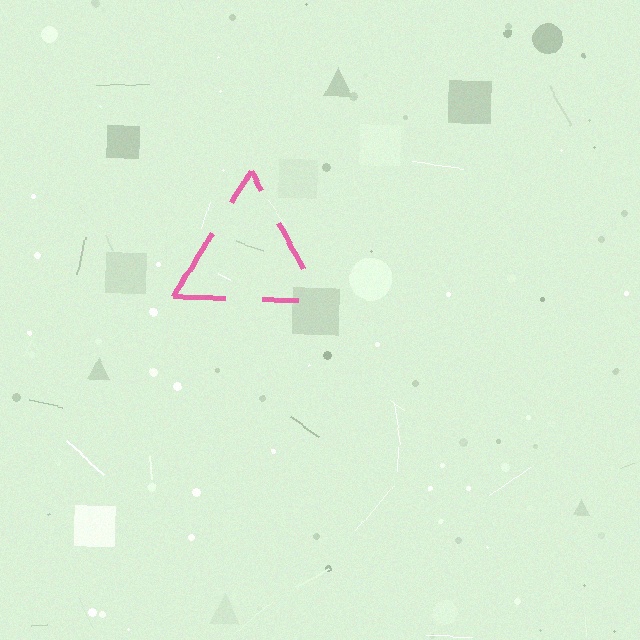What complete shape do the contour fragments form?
The contour fragments form a triangle.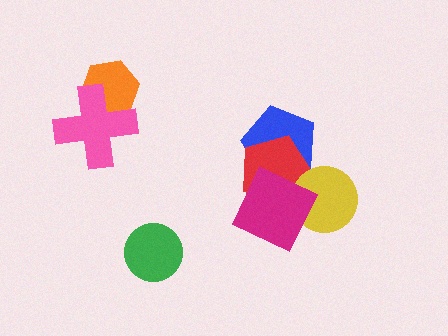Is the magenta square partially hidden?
No, no other shape covers it.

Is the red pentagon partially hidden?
Yes, it is partially covered by another shape.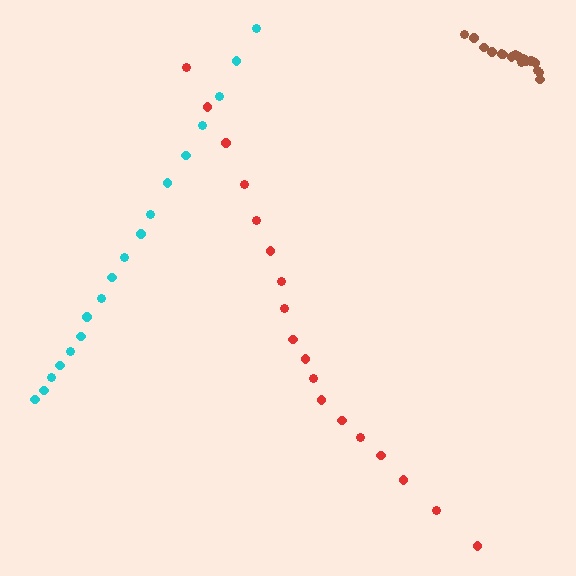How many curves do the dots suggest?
There are 3 distinct paths.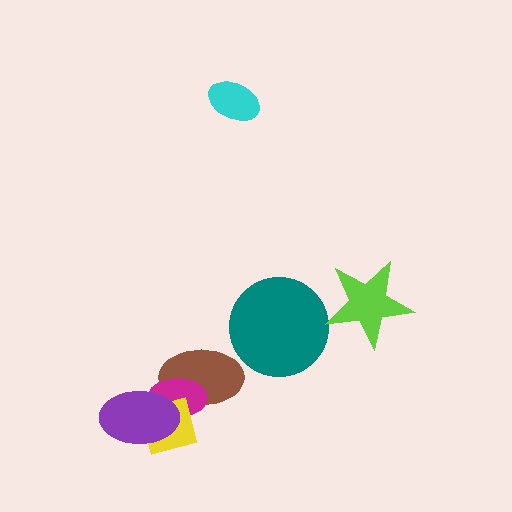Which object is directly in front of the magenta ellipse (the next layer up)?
The yellow square is directly in front of the magenta ellipse.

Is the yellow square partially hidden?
Yes, it is partially covered by another shape.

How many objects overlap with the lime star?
0 objects overlap with the lime star.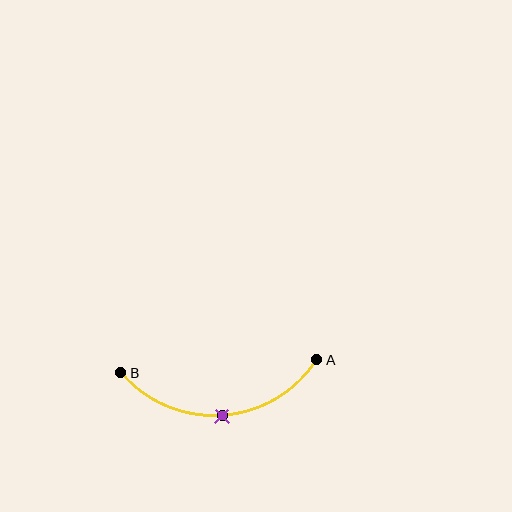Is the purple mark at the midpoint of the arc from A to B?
Yes. The purple mark lies on the arc at equal arc-length from both A and B — it is the arc midpoint.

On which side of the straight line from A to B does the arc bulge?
The arc bulges below the straight line connecting A and B.